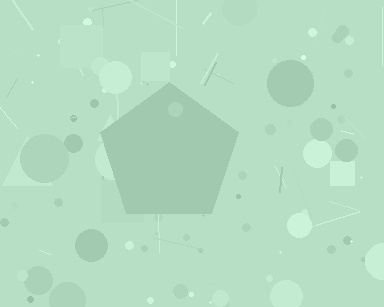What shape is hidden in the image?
A pentagon is hidden in the image.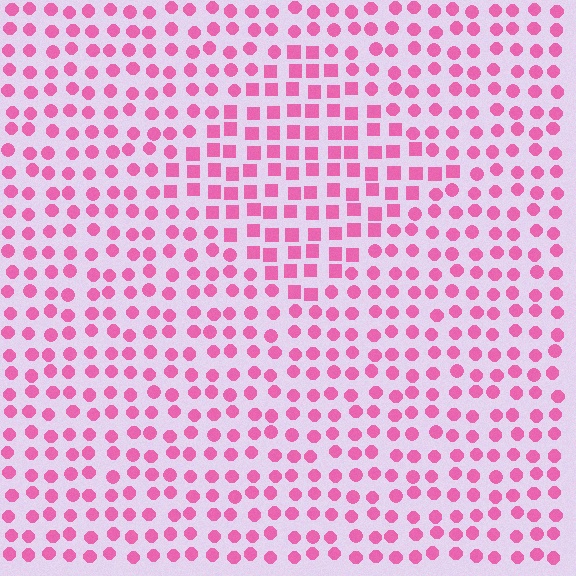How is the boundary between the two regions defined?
The boundary is defined by a change in element shape: squares inside vs. circles outside. All elements share the same color and spacing.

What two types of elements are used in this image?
The image uses squares inside the diamond region and circles outside it.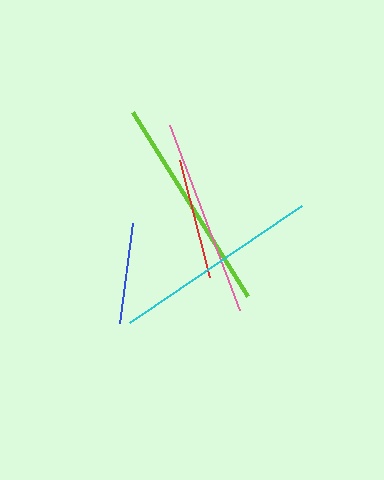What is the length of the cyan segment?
The cyan segment is approximately 208 pixels long.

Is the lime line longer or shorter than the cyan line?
The lime line is longer than the cyan line.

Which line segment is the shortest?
The blue line is the shortest at approximately 100 pixels.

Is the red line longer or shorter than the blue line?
The red line is longer than the blue line.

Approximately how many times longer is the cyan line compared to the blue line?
The cyan line is approximately 2.1 times the length of the blue line.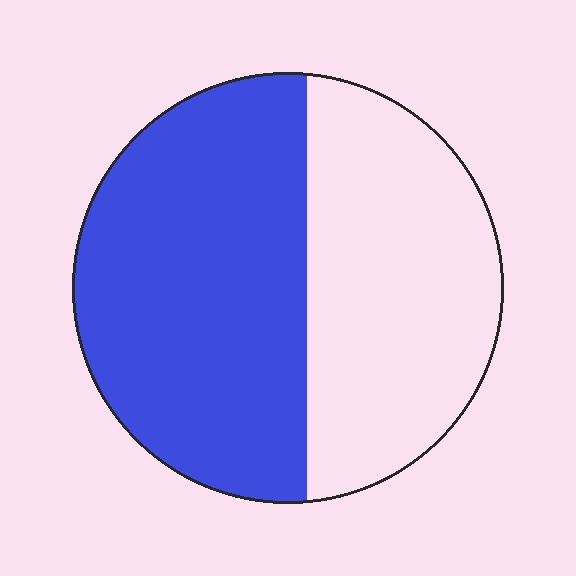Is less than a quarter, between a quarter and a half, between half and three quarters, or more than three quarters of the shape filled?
Between half and three quarters.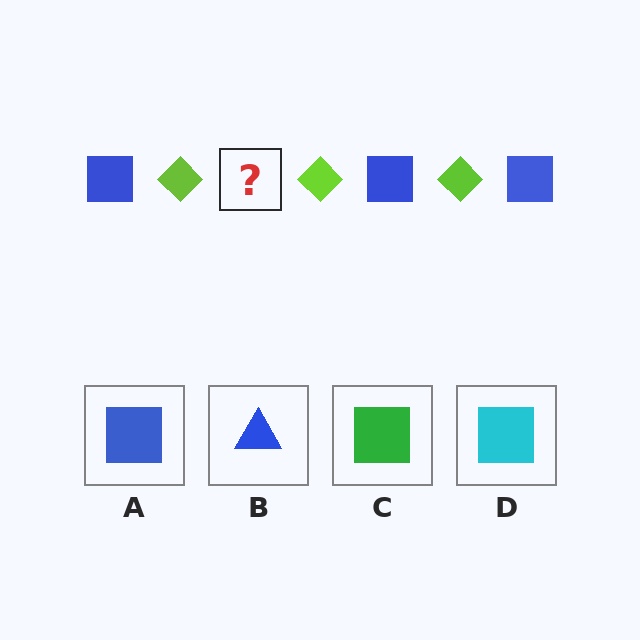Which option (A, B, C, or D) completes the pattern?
A.